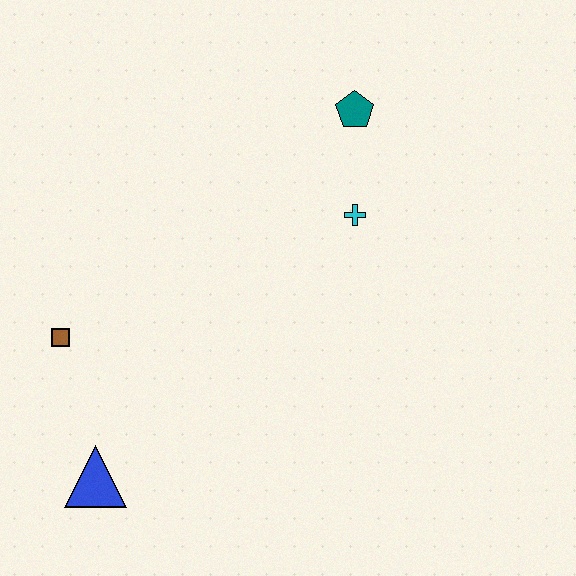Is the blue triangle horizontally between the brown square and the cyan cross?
Yes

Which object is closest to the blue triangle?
The brown square is closest to the blue triangle.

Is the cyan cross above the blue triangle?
Yes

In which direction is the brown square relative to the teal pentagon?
The brown square is to the left of the teal pentagon.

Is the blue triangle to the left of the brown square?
No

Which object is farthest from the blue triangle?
The teal pentagon is farthest from the blue triangle.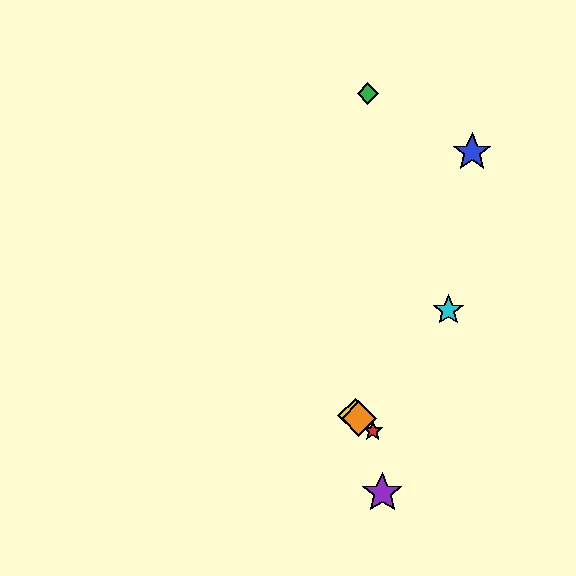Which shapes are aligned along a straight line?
The red star, the yellow diamond, the orange diamond are aligned along a straight line.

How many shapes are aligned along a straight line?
3 shapes (the red star, the yellow diamond, the orange diamond) are aligned along a straight line.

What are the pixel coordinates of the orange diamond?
The orange diamond is at (359, 419).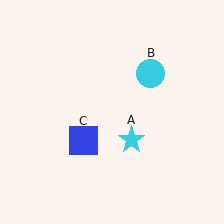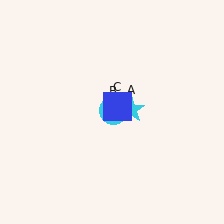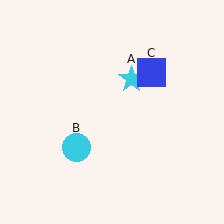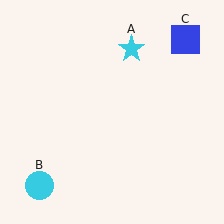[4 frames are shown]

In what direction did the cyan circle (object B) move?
The cyan circle (object B) moved down and to the left.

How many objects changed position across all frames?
3 objects changed position: cyan star (object A), cyan circle (object B), blue square (object C).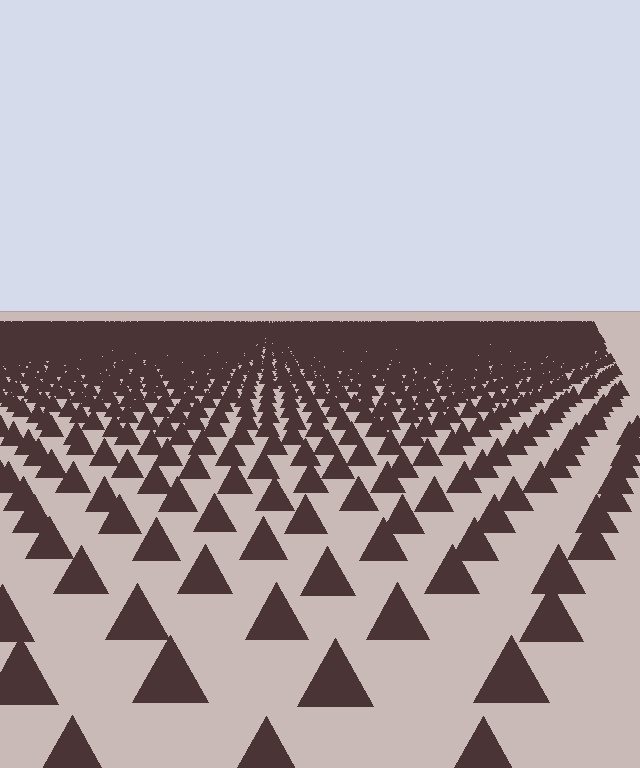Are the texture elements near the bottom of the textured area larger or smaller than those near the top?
Larger. Near the bottom, elements are closer to the viewer and appear at a bigger on-screen size.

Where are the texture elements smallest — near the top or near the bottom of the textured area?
Near the top.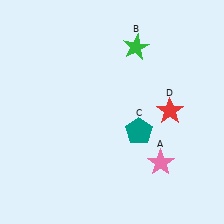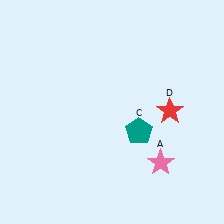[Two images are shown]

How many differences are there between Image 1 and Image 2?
There is 1 difference between the two images.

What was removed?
The green star (B) was removed in Image 2.